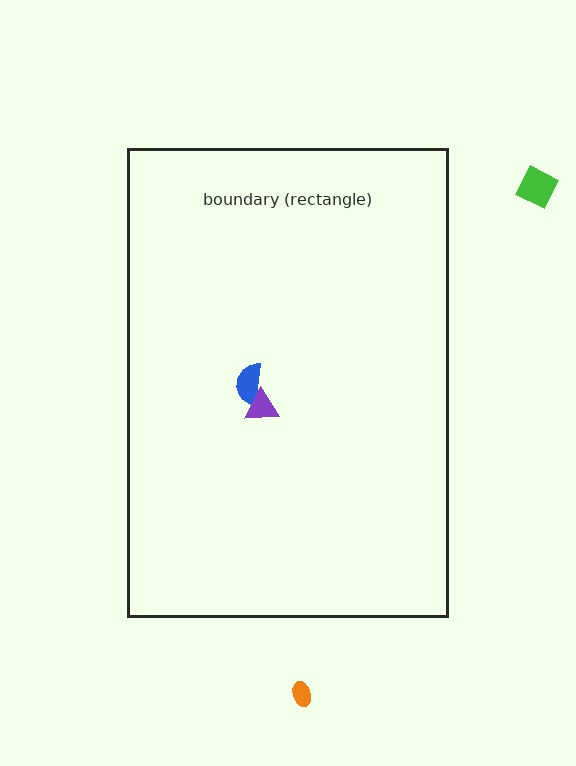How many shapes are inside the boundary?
2 inside, 2 outside.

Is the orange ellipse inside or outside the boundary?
Outside.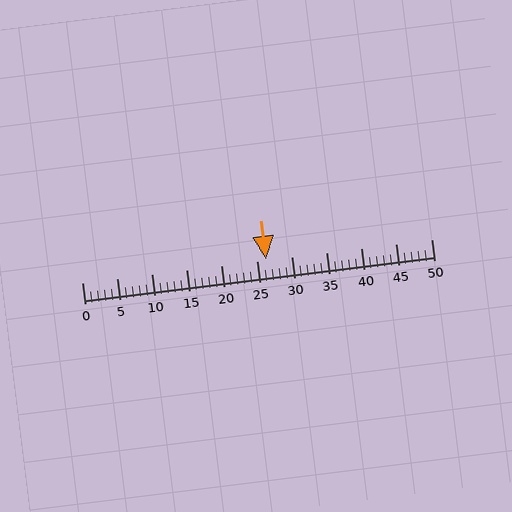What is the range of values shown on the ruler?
The ruler shows values from 0 to 50.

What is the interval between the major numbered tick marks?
The major tick marks are spaced 5 units apart.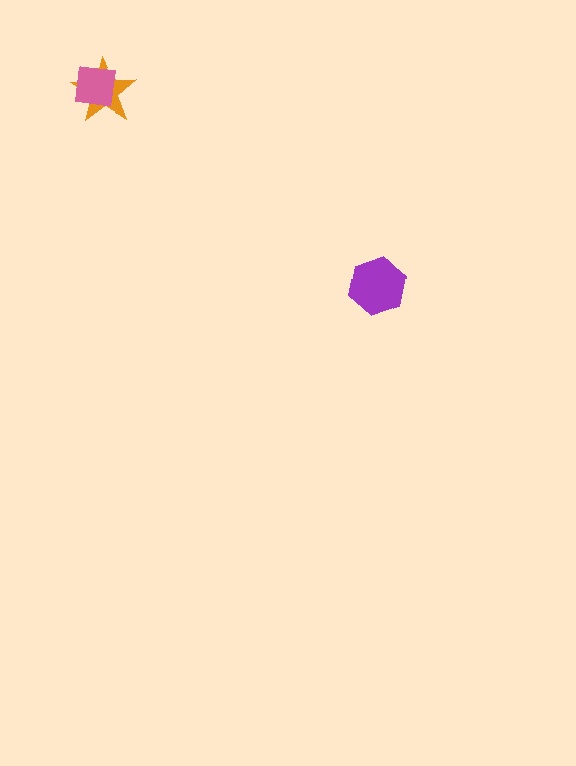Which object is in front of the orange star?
The pink square is in front of the orange star.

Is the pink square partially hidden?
No, no other shape covers it.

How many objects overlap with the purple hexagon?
0 objects overlap with the purple hexagon.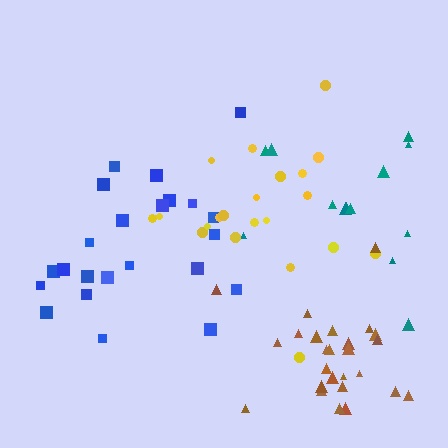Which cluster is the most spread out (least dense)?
Teal.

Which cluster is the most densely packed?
Brown.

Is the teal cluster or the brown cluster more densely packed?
Brown.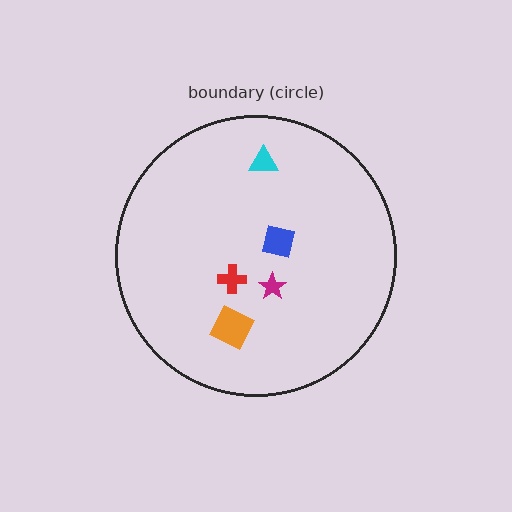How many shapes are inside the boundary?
5 inside, 0 outside.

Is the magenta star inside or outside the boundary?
Inside.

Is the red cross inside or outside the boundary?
Inside.